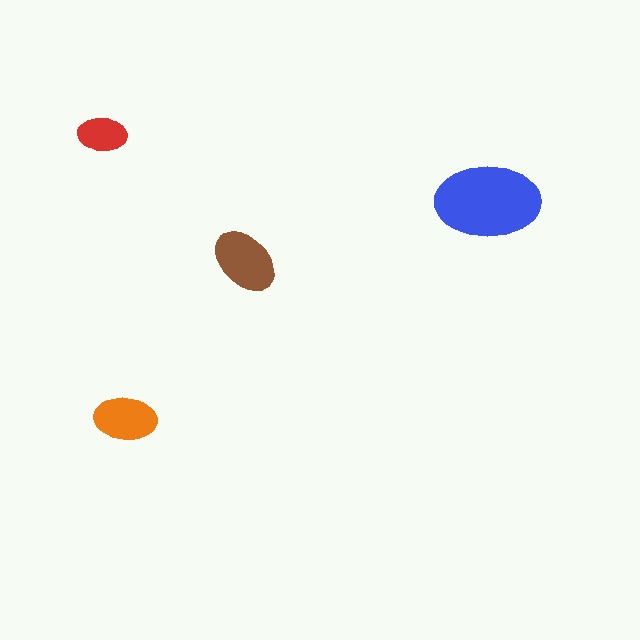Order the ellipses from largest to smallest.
the blue one, the brown one, the orange one, the red one.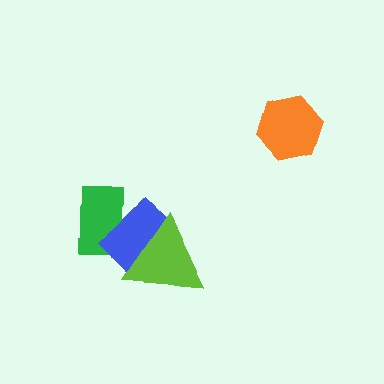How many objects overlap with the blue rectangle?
2 objects overlap with the blue rectangle.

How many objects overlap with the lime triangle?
1 object overlaps with the lime triangle.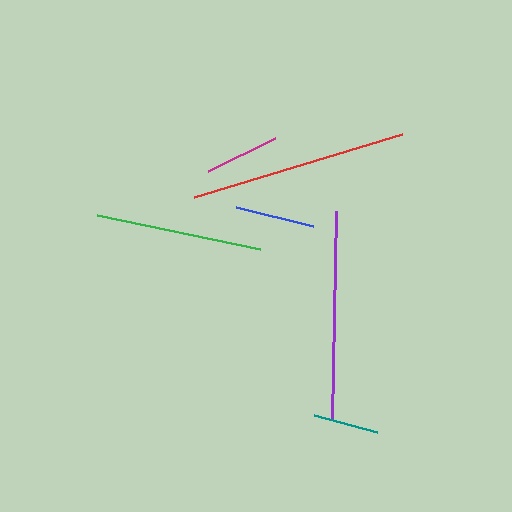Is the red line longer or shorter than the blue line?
The red line is longer than the blue line.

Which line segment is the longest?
The red line is the longest at approximately 218 pixels.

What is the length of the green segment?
The green segment is approximately 166 pixels long.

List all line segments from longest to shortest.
From longest to shortest: red, purple, green, blue, magenta, teal.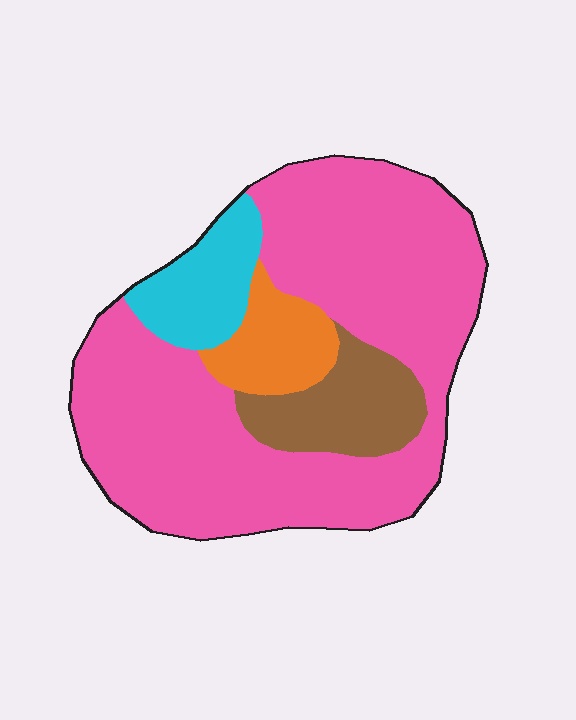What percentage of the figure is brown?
Brown covers around 10% of the figure.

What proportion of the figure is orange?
Orange takes up about one tenth (1/10) of the figure.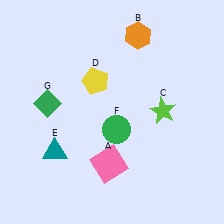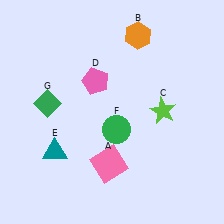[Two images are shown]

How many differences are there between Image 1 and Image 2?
There is 1 difference between the two images.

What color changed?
The pentagon (D) changed from yellow in Image 1 to pink in Image 2.